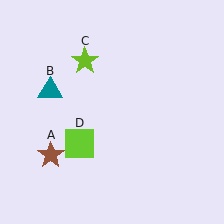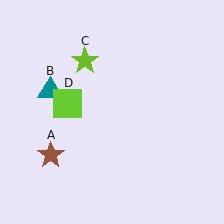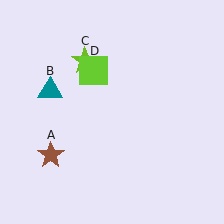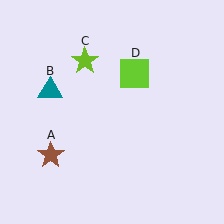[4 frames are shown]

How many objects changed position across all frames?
1 object changed position: lime square (object D).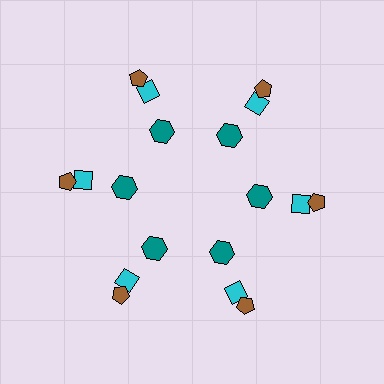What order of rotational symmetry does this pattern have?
This pattern has 6-fold rotational symmetry.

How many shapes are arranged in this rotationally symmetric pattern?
There are 18 shapes, arranged in 6 groups of 3.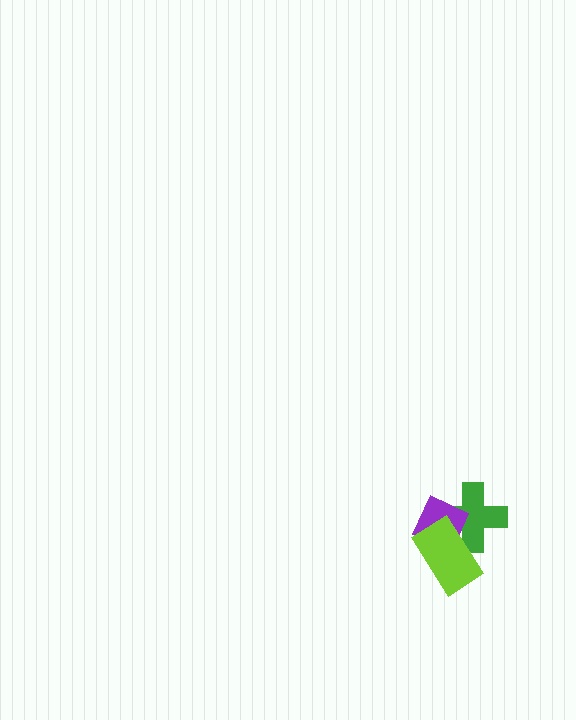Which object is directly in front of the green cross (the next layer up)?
The purple diamond is directly in front of the green cross.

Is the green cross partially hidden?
Yes, it is partially covered by another shape.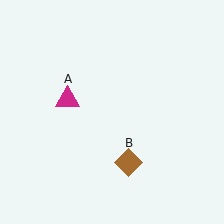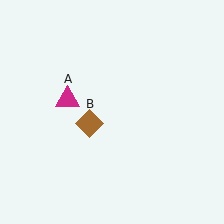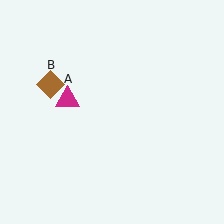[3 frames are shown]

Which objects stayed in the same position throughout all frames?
Magenta triangle (object A) remained stationary.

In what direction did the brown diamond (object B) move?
The brown diamond (object B) moved up and to the left.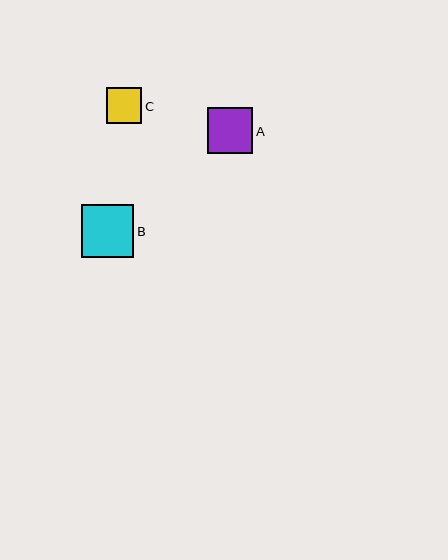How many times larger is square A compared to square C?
Square A is approximately 1.3 times the size of square C.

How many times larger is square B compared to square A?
Square B is approximately 1.2 times the size of square A.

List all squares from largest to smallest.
From largest to smallest: B, A, C.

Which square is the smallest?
Square C is the smallest with a size of approximately 35 pixels.